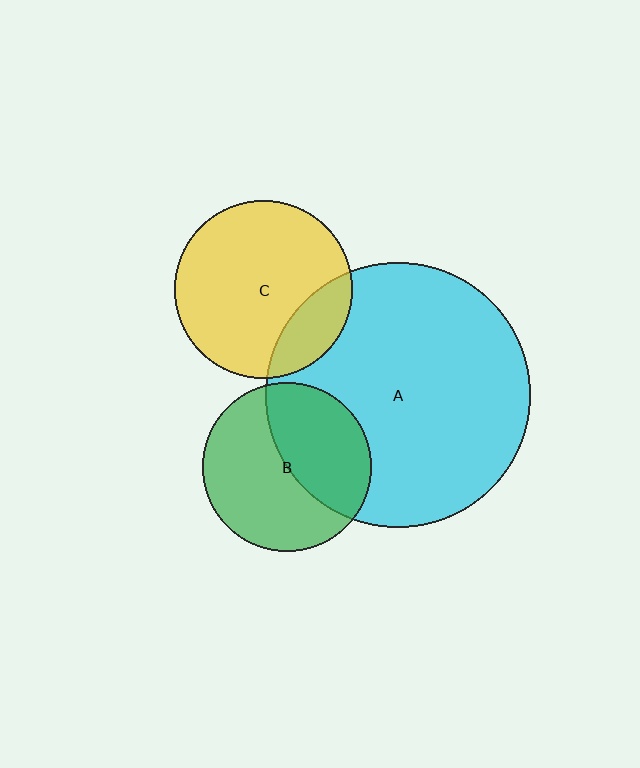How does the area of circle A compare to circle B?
Approximately 2.5 times.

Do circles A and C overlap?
Yes.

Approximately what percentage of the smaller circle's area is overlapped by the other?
Approximately 20%.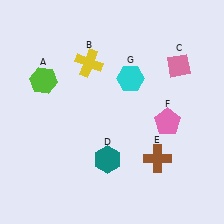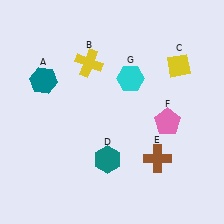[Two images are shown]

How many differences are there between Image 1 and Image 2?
There are 2 differences between the two images.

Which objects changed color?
A changed from lime to teal. C changed from pink to yellow.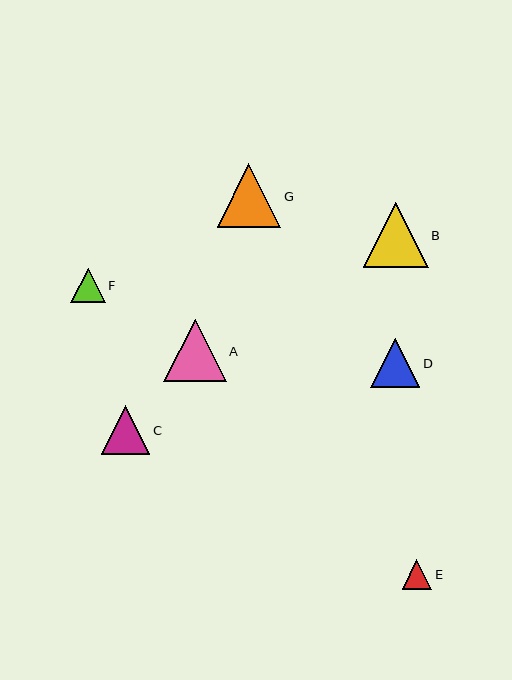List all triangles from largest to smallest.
From largest to smallest: B, G, A, D, C, F, E.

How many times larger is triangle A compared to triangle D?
Triangle A is approximately 1.3 times the size of triangle D.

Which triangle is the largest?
Triangle B is the largest with a size of approximately 65 pixels.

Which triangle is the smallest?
Triangle E is the smallest with a size of approximately 29 pixels.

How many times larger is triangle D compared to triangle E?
Triangle D is approximately 1.7 times the size of triangle E.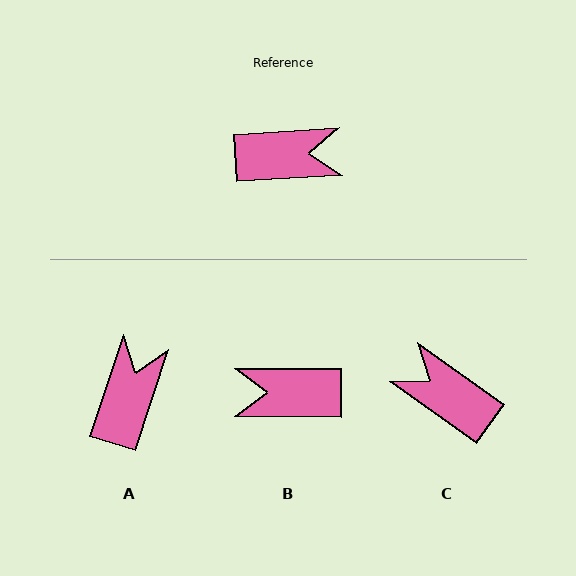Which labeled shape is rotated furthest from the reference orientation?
B, about 176 degrees away.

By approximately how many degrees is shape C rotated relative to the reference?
Approximately 141 degrees counter-clockwise.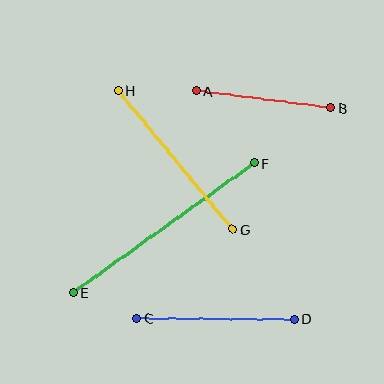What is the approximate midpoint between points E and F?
The midpoint is at approximately (164, 228) pixels.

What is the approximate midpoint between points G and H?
The midpoint is at approximately (175, 160) pixels.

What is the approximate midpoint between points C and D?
The midpoint is at approximately (216, 319) pixels.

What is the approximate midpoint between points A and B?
The midpoint is at approximately (264, 99) pixels.